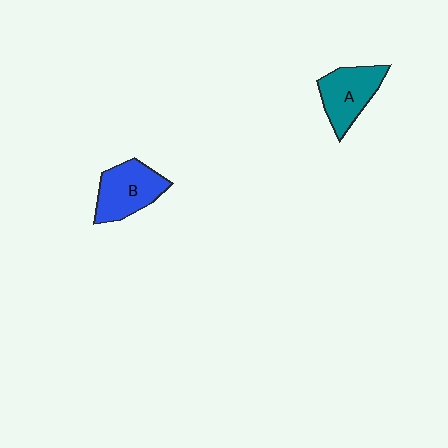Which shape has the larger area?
Shape B (blue).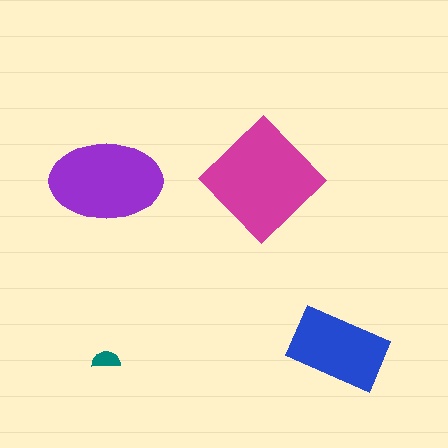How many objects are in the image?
There are 4 objects in the image.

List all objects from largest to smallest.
The magenta diamond, the purple ellipse, the blue rectangle, the teal semicircle.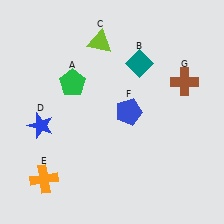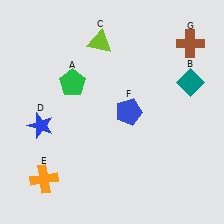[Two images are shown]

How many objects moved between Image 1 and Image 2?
2 objects moved between the two images.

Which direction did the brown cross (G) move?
The brown cross (G) moved up.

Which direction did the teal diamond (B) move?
The teal diamond (B) moved right.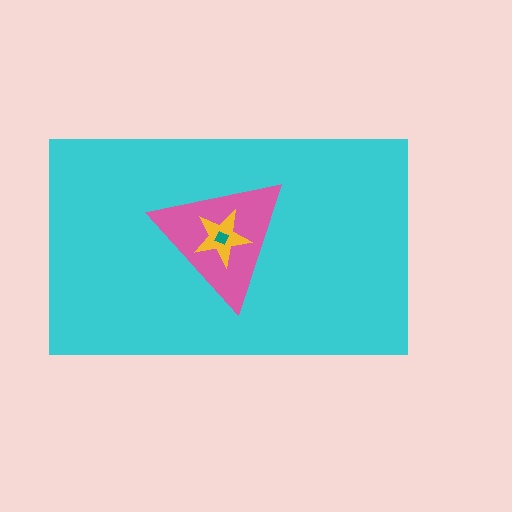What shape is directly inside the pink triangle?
The yellow star.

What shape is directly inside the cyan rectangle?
The pink triangle.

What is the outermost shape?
The cyan rectangle.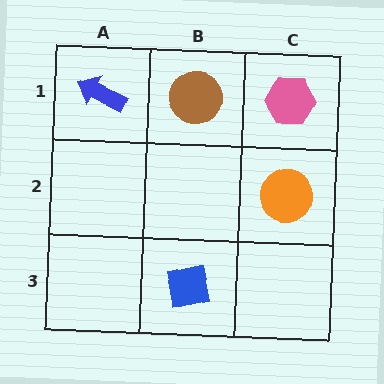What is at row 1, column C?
A pink hexagon.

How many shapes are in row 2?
1 shape.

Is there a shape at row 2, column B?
No, that cell is empty.